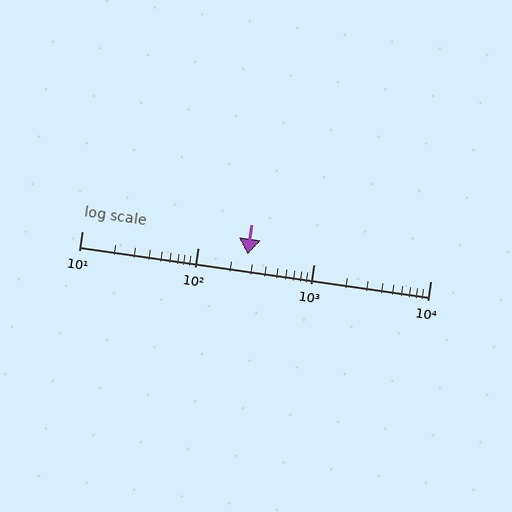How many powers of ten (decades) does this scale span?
The scale spans 3 decades, from 10 to 10000.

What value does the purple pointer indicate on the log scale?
The pointer indicates approximately 270.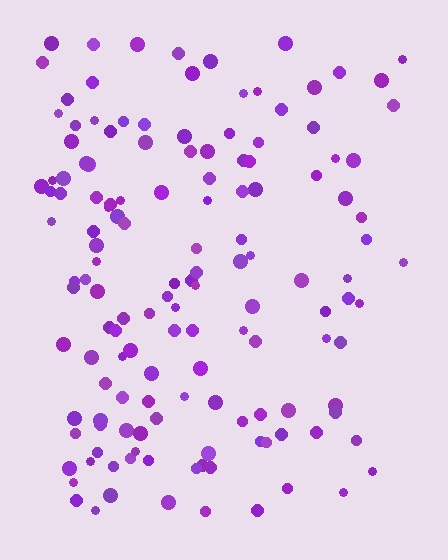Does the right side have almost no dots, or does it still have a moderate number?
Still a moderate number, just noticeably fewer than the left.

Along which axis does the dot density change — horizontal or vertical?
Horizontal.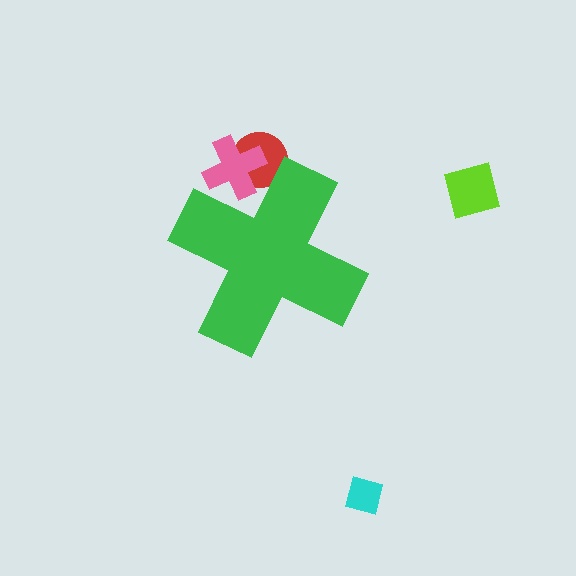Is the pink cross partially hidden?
Yes, the pink cross is partially hidden behind the green cross.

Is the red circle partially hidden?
Yes, the red circle is partially hidden behind the green cross.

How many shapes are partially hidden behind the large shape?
2 shapes are partially hidden.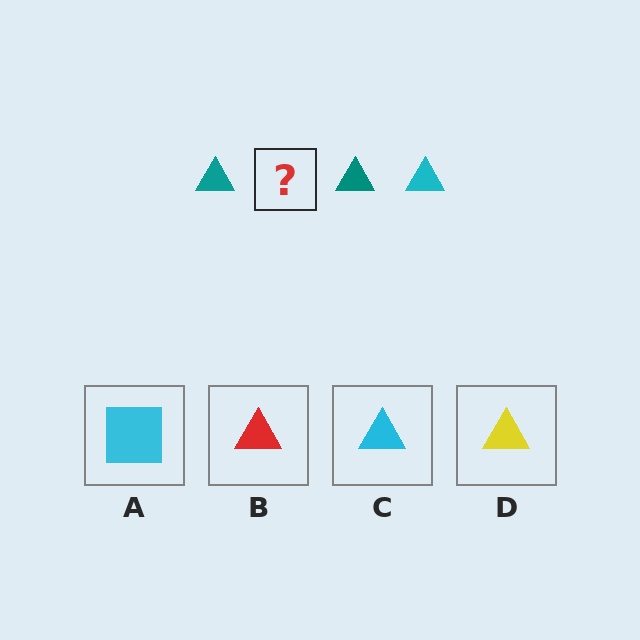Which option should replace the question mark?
Option C.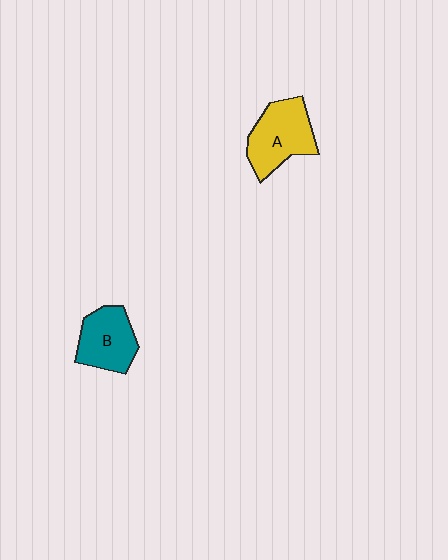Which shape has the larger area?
Shape A (yellow).